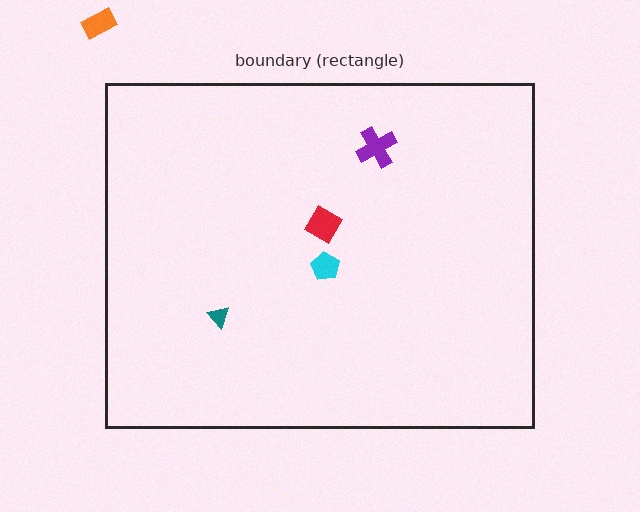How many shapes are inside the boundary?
4 inside, 1 outside.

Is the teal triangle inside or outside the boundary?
Inside.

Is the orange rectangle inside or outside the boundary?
Outside.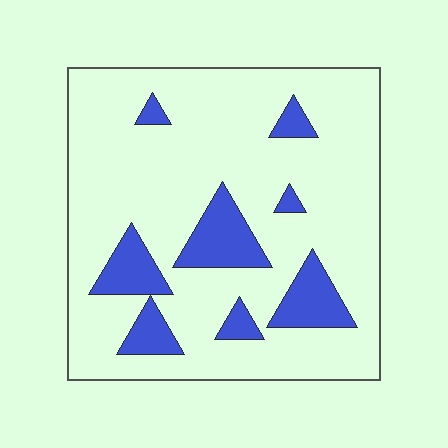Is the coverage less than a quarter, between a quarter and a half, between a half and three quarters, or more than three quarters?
Less than a quarter.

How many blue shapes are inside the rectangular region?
8.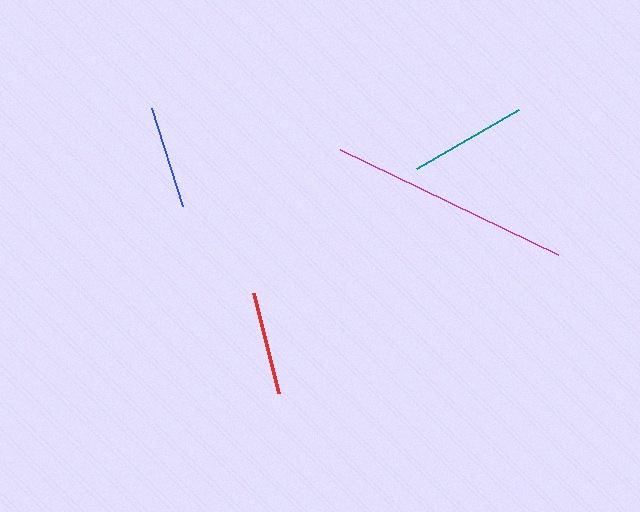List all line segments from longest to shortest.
From longest to shortest: magenta, teal, red, blue.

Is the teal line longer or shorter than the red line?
The teal line is longer than the red line.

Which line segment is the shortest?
The blue line is the shortest at approximately 102 pixels.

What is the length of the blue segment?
The blue segment is approximately 102 pixels long.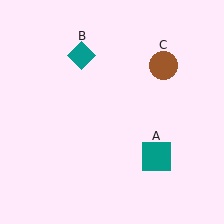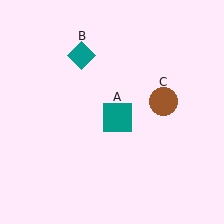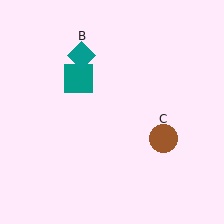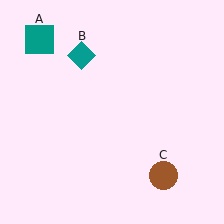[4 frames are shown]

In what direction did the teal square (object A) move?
The teal square (object A) moved up and to the left.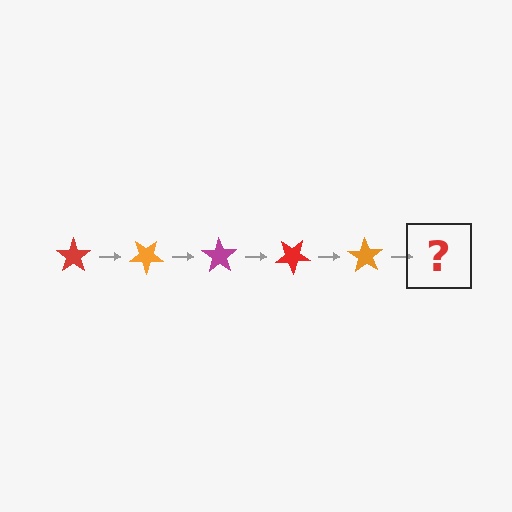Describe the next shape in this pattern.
It should be a magenta star, rotated 175 degrees from the start.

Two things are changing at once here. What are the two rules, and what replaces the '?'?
The two rules are that it rotates 35 degrees each step and the color cycles through red, orange, and magenta. The '?' should be a magenta star, rotated 175 degrees from the start.